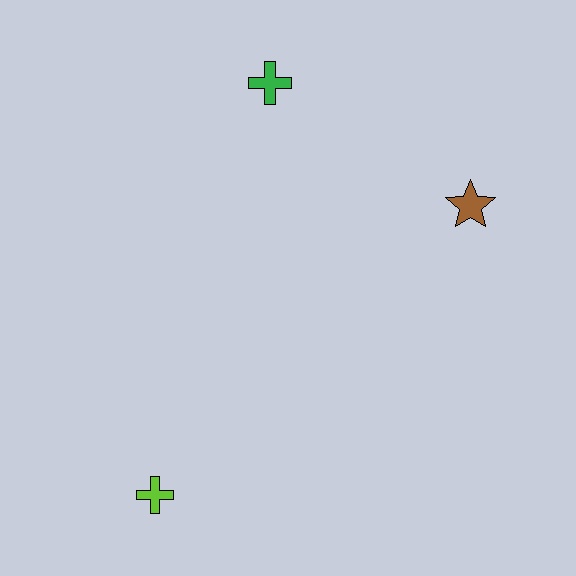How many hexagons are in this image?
There are no hexagons.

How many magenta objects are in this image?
There are no magenta objects.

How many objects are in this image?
There are 3 objects.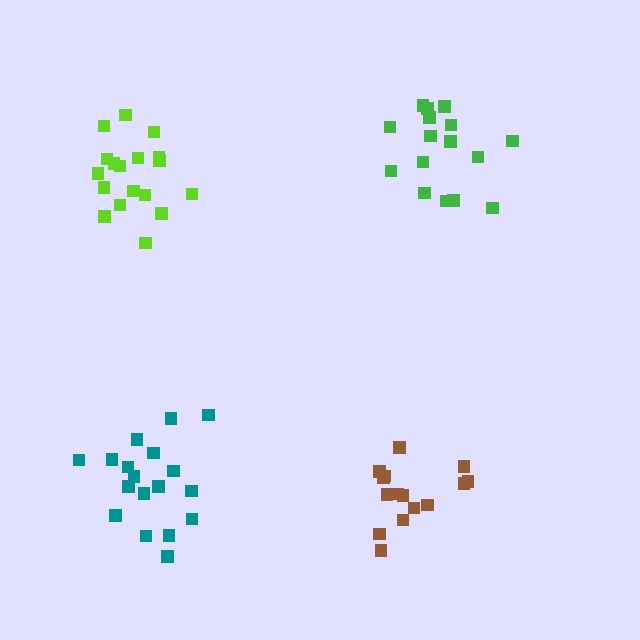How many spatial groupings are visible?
There are 4 spatial groupings.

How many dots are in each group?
Group 1: 18 dots, Group 2: 16 dots, Group 3: 15 dots, Group 4: 19 dots (68 total).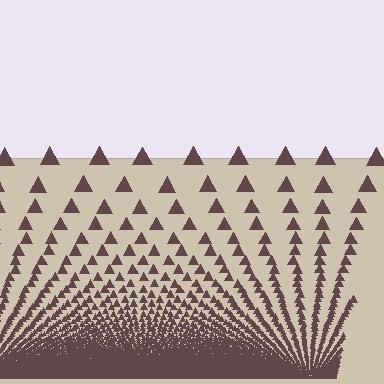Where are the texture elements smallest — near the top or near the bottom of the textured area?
Near the bottom.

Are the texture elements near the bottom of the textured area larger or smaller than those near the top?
Smaller. The gradient is inverted — elements near the bottom are smaller and denser.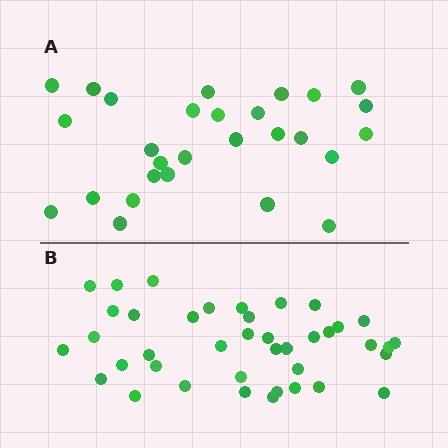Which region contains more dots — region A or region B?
Region B (the bottom region) has more dots.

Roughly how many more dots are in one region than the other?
Region B has roughly 12 or so more dots than region A.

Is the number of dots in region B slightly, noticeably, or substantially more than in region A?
Region B has noticeably more, but not dramatically so. The ratio is roughly 1.4 to 1.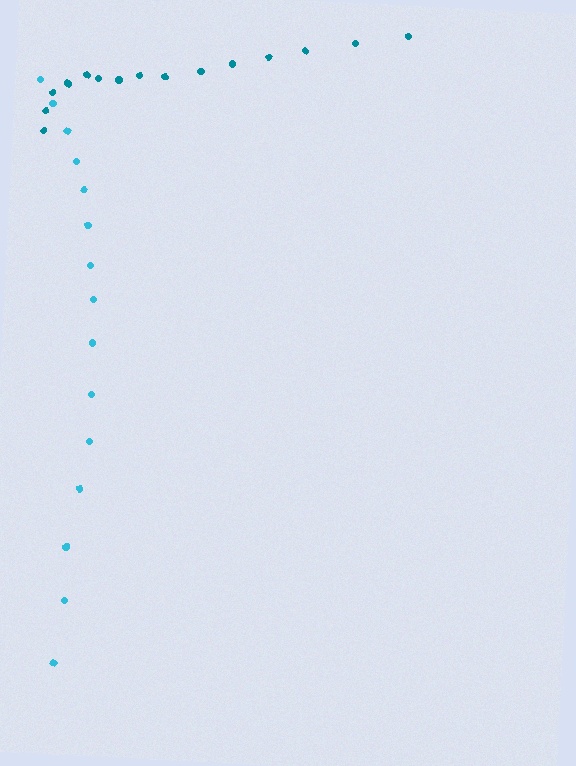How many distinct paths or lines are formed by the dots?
There are 2 distinct paths.